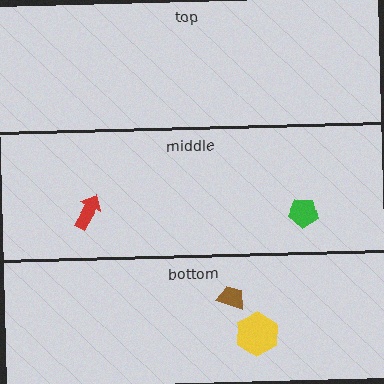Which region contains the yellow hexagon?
The bottom region.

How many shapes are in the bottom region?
2.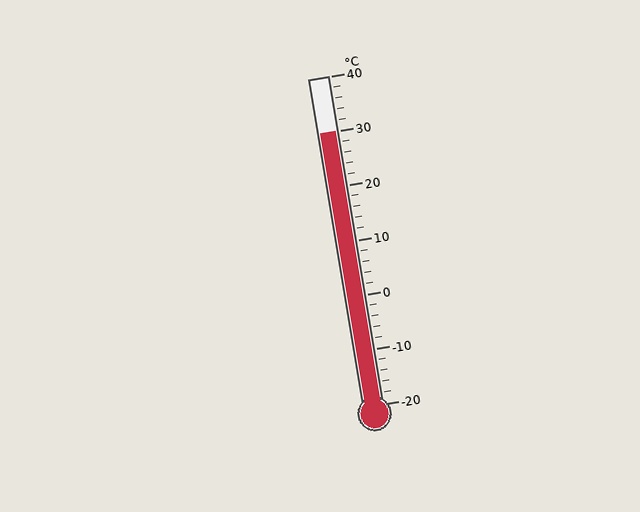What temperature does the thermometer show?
The thermometer shows approximately 30°C.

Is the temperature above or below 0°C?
The temperature is above 0°C.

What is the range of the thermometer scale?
The thermometer scale ranges from -20°C to 40°C.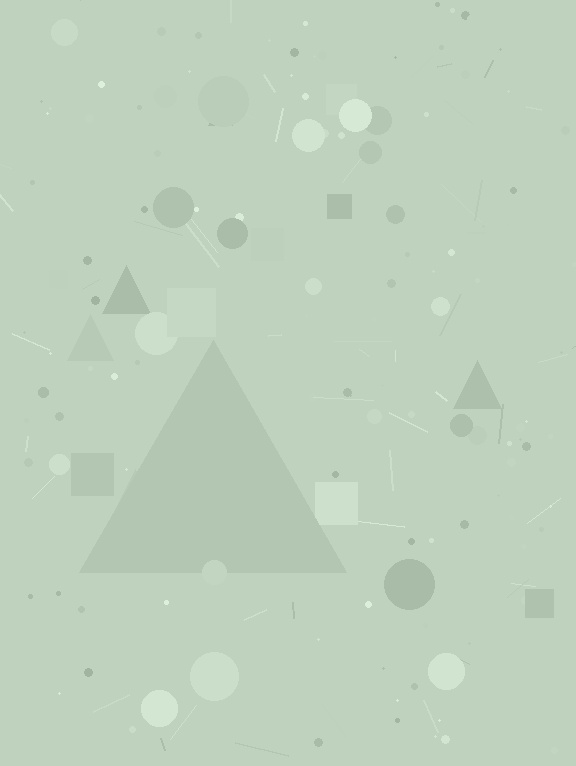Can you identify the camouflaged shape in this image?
The camouflaged shape is a triangle.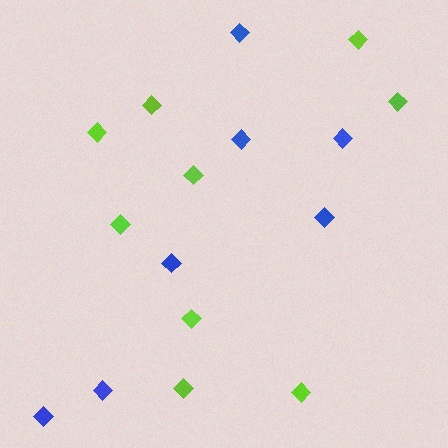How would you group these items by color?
There are 2 groups: one group of blue diamonds (7) and one group of lime diamonds (9).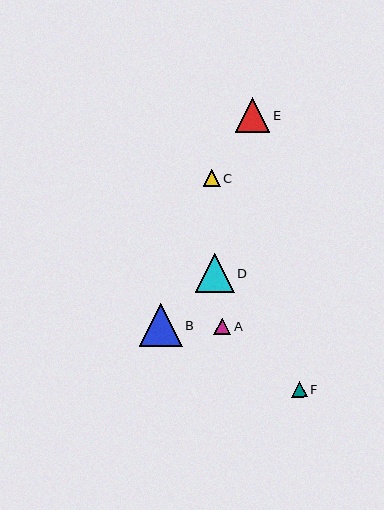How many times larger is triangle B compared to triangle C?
Triangle B is approximately 2.5 times the size of triangle C.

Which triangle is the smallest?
Triangle F is the smallest with a size of approximately 16 pixels.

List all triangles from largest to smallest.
From largest to smallest: B, D, E, C, A, F.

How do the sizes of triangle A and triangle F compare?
Triangle A and triangle F are approximately the same size.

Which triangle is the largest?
Triangle B is the largest with a size of approximately 43 pixels.